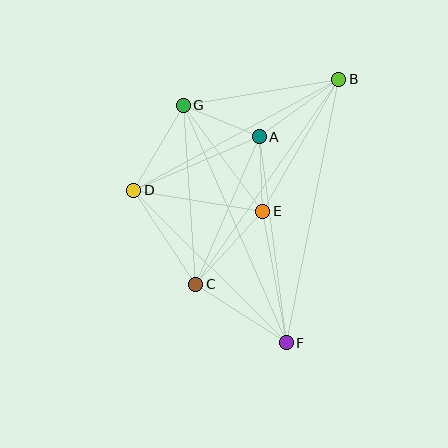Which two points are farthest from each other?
Points B and F are farthest from each other.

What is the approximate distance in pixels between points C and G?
The distance between C and G is approximately 180 pixels.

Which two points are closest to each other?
Points A and E are closest to each other.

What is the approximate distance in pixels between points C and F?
The distance between C and F is approximately 108 pixels.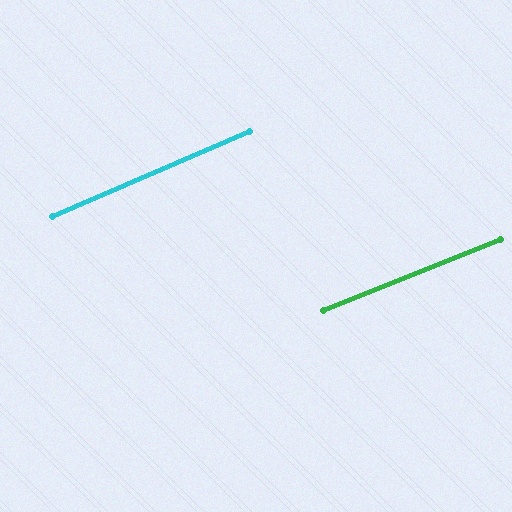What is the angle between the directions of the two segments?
Approximately 1 degree.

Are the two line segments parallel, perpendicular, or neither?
Parallel — their directions differ by only 1.3°.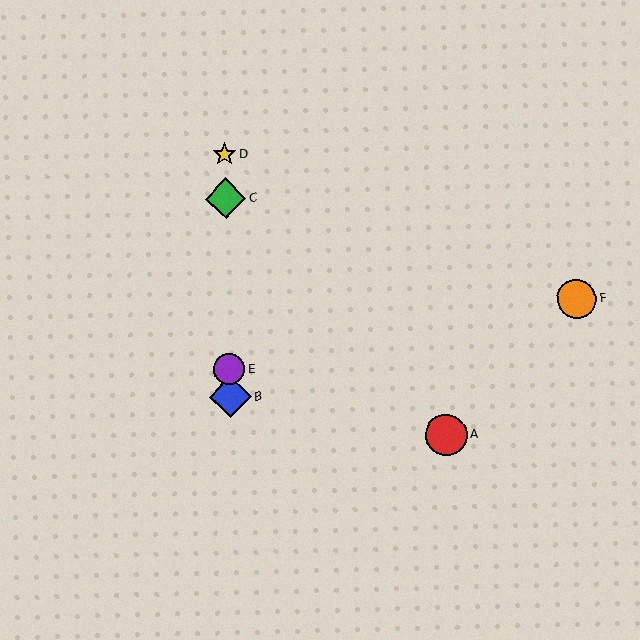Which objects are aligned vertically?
Objects B, C, D, E are aligned vertically.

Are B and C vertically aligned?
Yes, both are at x≈230.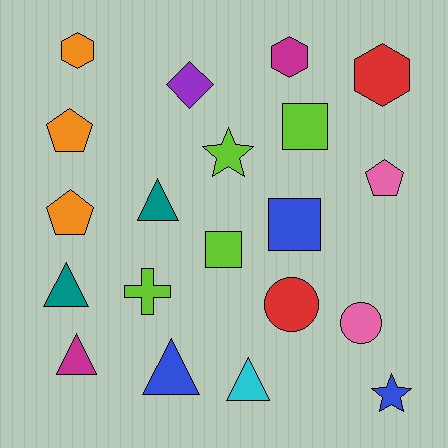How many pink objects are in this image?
There are 2 pink objects.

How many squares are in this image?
There are 3 squares.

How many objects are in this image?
There are 20 objects.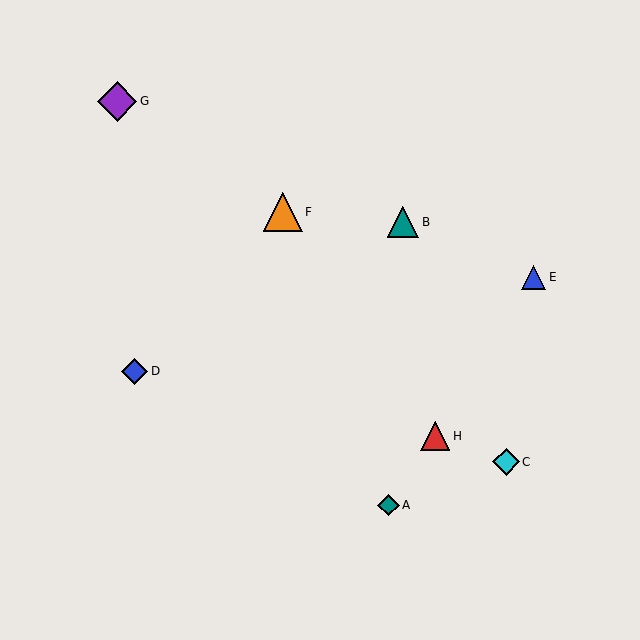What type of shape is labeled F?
Shape F is an orange triangle.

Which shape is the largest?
The purple diamond (labeled G) is the largest.